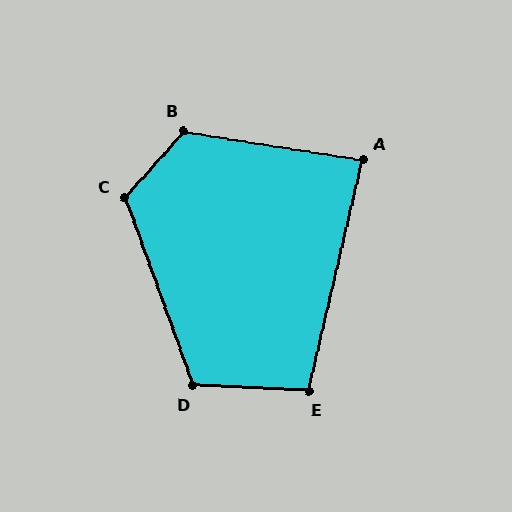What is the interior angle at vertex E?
Approximately 101 degrees (obtuse).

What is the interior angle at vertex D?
Approximately 112 degrees (obtuse).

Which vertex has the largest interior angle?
B, at approximately 123 degrees.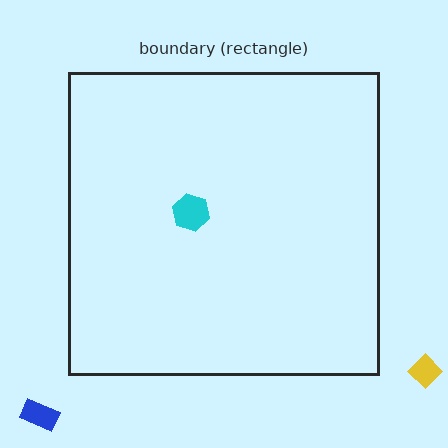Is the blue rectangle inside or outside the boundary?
Outside.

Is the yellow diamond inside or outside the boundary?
Outside.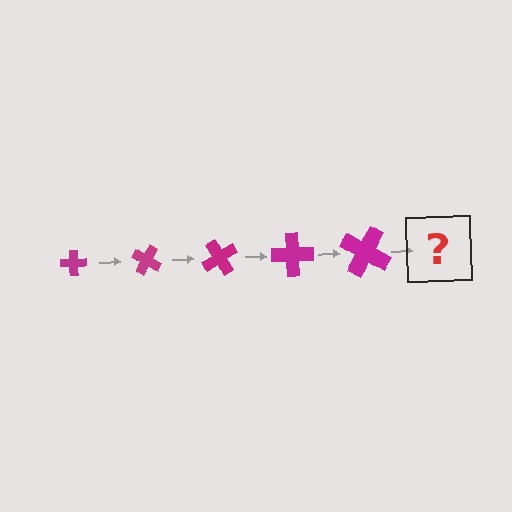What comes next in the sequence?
The next element should be a cross, larger than the previous one and rotated 150 degrees from the start.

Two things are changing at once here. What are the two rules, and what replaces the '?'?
The two rules are that the cross grows larger each step and it rotates 30 degrees each step. The '?' should be a cross, larger than the previous one and rotated 150 degrees from the start.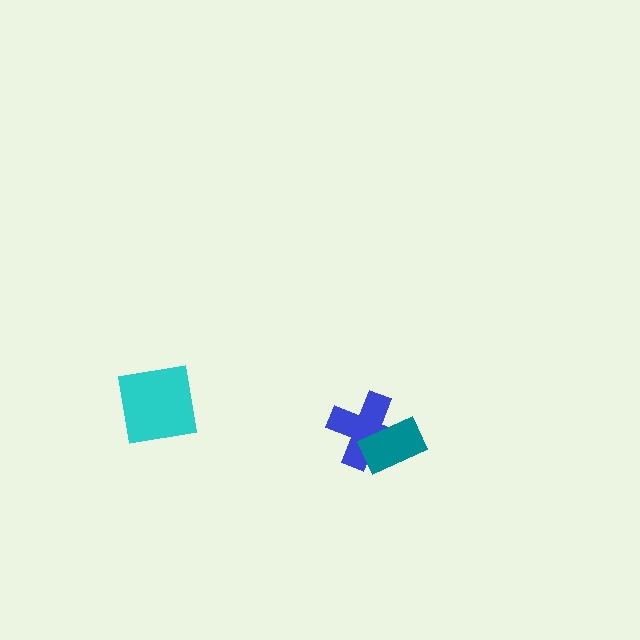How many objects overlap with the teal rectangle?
1 object overlaps with the teal rectangle.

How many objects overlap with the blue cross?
1 object overlaps with the blue cross.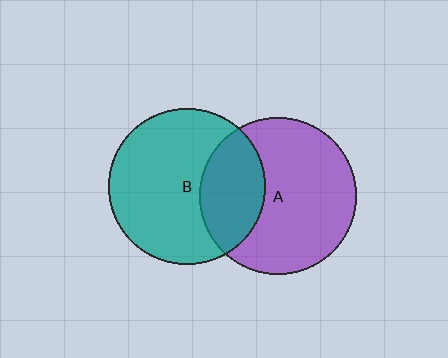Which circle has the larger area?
Circle A (purple).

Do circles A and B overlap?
Yes.